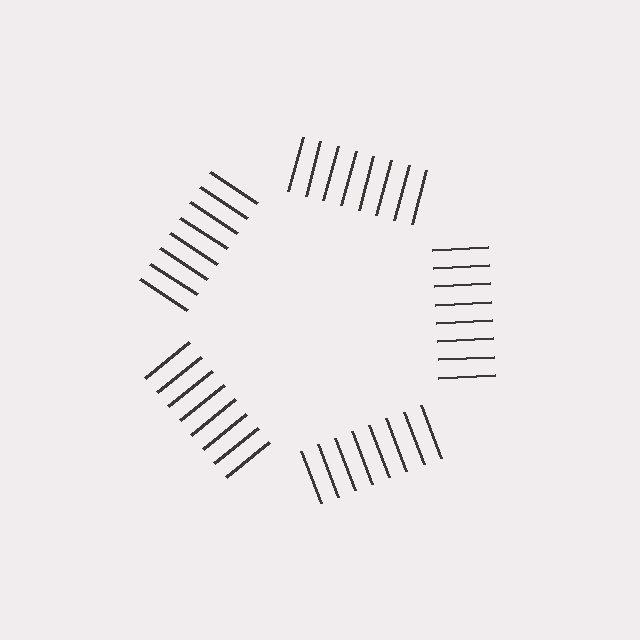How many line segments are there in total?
40 — 8 along each of the 5 edges.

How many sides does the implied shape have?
5 sides — the line-ends trace a pentagon.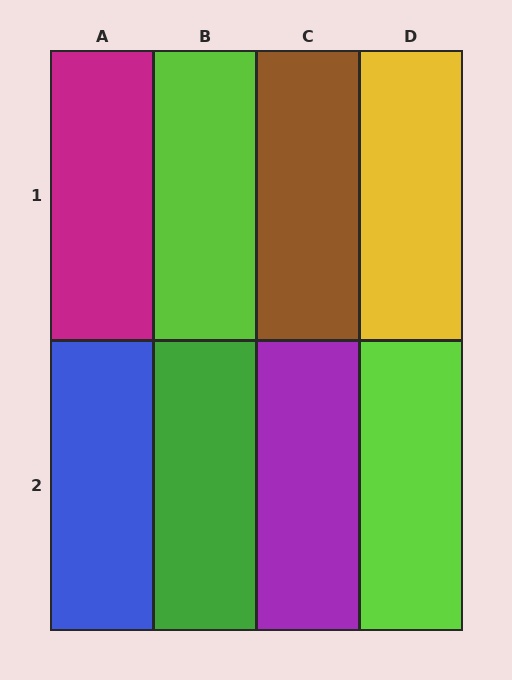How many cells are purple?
1 cell is purple.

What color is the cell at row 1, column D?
Yellow.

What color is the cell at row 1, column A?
Magenta.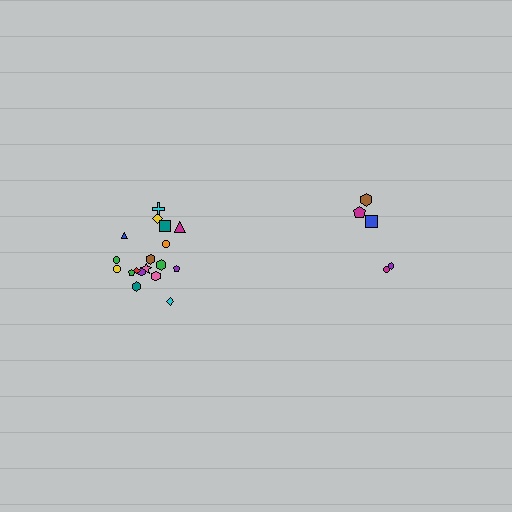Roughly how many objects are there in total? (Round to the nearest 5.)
Roughly 25 objects in total.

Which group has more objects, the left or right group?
The left group.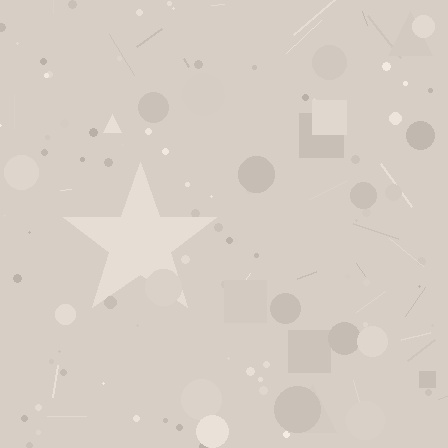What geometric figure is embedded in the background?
A star is embedded in the background.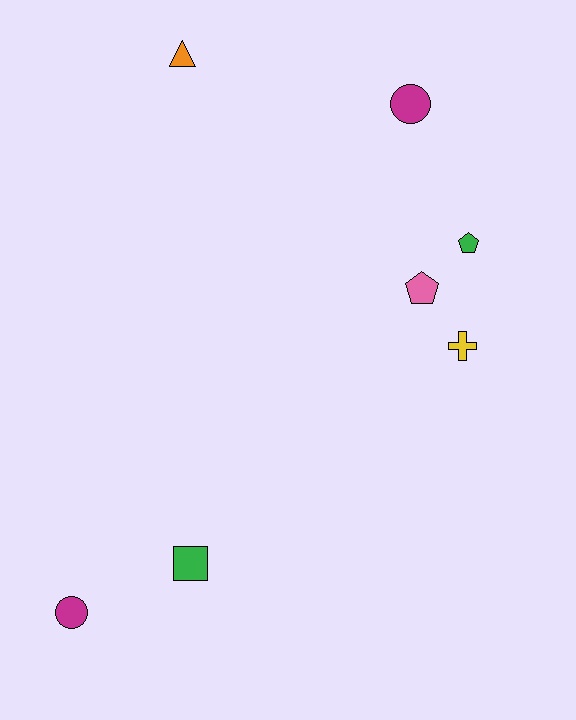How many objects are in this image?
There are 7 objects.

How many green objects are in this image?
There are 2 green objects.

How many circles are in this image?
There are 2 circles.